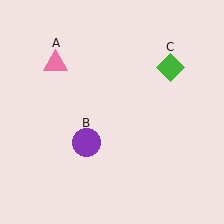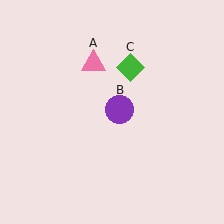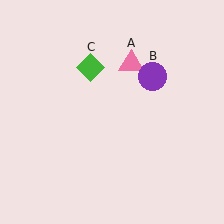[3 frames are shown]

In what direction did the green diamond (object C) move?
The green diamond (object C) moved left.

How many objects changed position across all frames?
3 objects changed position: pink triangle (object A), purple circle (object B), green diamond (object C).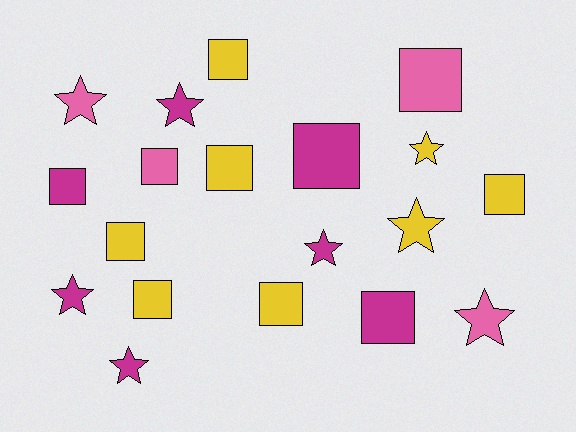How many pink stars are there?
There are 2 pink stars.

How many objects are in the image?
There are 19 objects.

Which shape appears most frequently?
Square, with 11 objects.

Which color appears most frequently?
Yellow, with 8 objects.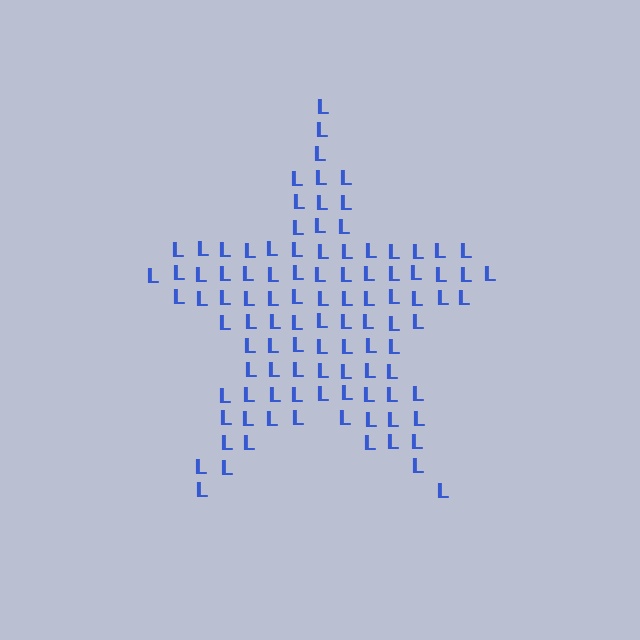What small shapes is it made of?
It is made of small letter L's.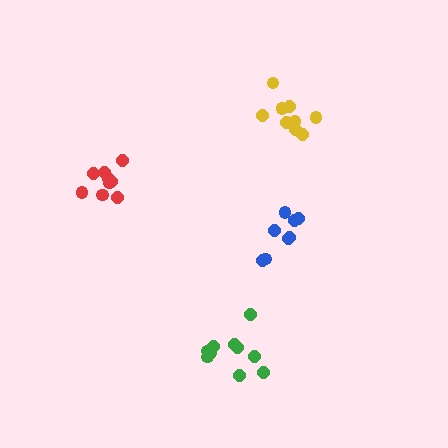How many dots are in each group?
Group 1: 9 dots, Group 2: 10 dots, Group 3: 9 dots, Group 4: 8 dots (36 total).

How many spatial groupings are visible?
There are 4 spatial groupings.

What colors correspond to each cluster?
The clusters are colored: yellow, green, red, blue.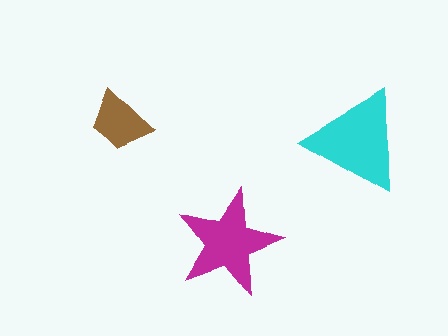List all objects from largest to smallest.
The cyan triangle, the magenta star, the brown trapezoid.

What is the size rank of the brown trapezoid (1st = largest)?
3rd.